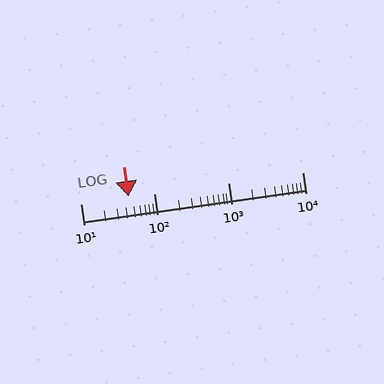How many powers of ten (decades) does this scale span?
The scale spans 3 decades, from 10 to 10000.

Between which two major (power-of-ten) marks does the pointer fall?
The pointer is between 10 and 100.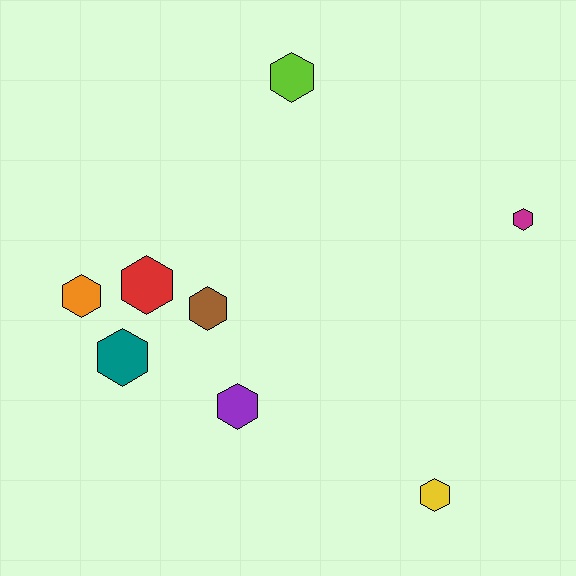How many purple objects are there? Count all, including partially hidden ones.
There is 1 purple object.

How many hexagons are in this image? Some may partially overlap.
There are 8 hexagons.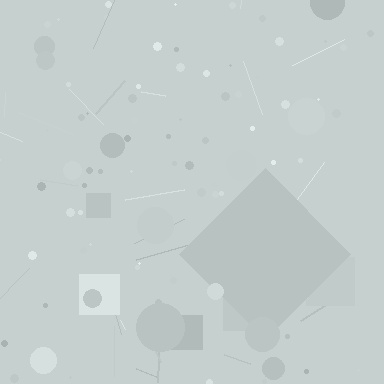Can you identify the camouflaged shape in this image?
The camouflaged shape is a diamond.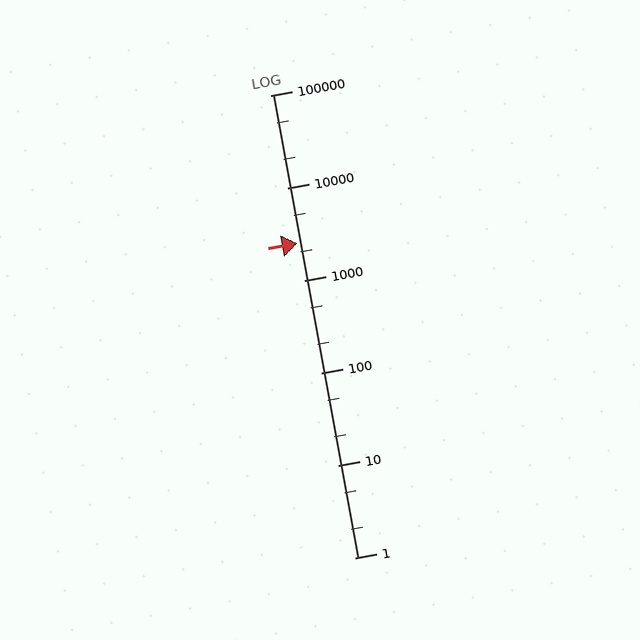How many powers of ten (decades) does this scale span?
The scale spans 5 decades, from 1 to 100000.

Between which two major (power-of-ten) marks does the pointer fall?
The pointer is between 1000 and 10000.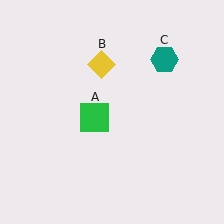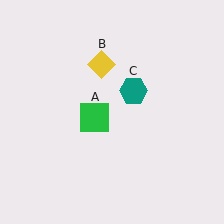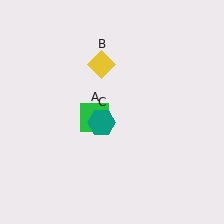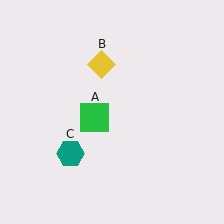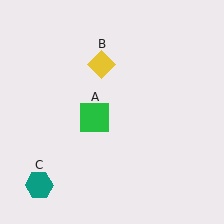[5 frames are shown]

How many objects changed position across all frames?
1 object changed position: teal hexagon (object C).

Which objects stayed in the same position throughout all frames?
Green square (object A) and yellow diamond (object B) remained stationary.